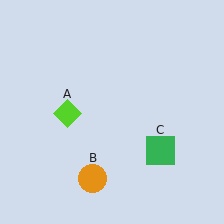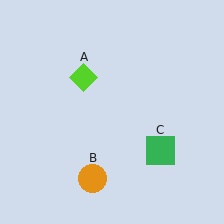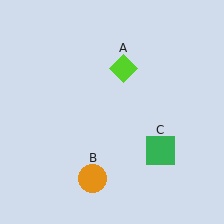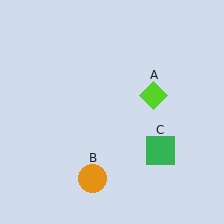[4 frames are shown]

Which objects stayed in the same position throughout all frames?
Orange circle (object B) and green square (object C) remained stationary.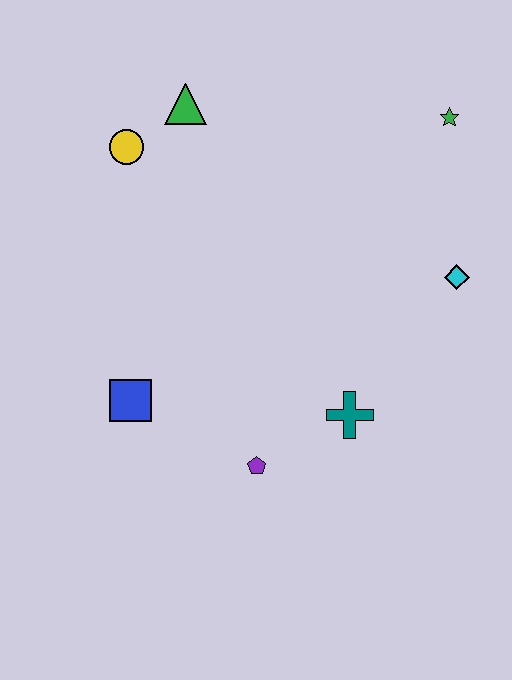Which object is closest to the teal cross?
The purple pentagon is closest to the teal cross.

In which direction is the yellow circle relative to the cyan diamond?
The yellow circle is to the left of the cyan diamond.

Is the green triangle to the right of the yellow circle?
Yes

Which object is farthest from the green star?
The blue square is farthest from the green star.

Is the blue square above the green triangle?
No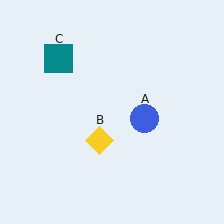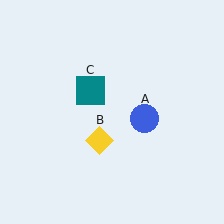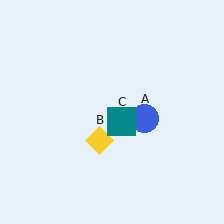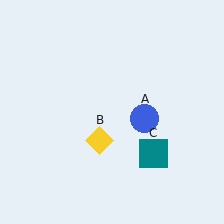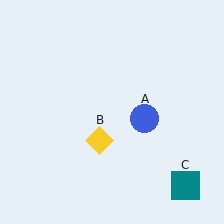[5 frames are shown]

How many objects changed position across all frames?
1 object changed position: teal square (object C).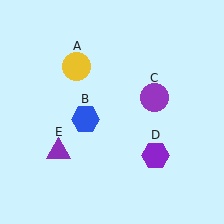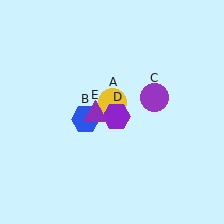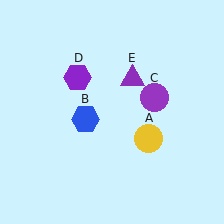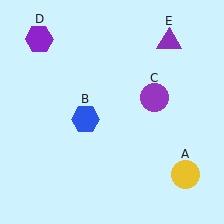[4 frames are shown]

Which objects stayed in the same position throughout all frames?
Blue hexagon (object B) and purple circle (object C) remained stationary.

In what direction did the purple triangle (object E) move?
The purple triangle (object E) moved up and to the right.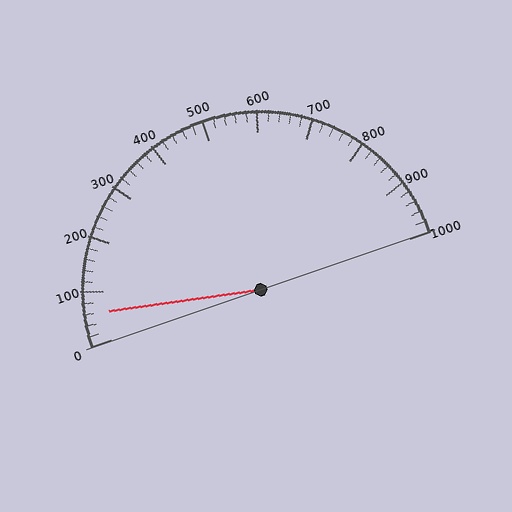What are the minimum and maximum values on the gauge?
The gauge ranges from 0 to 1000.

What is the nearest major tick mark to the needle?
The nearest major tick mark is 100.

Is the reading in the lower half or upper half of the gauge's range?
The reading is in the lower half of the range (0 to 1000).